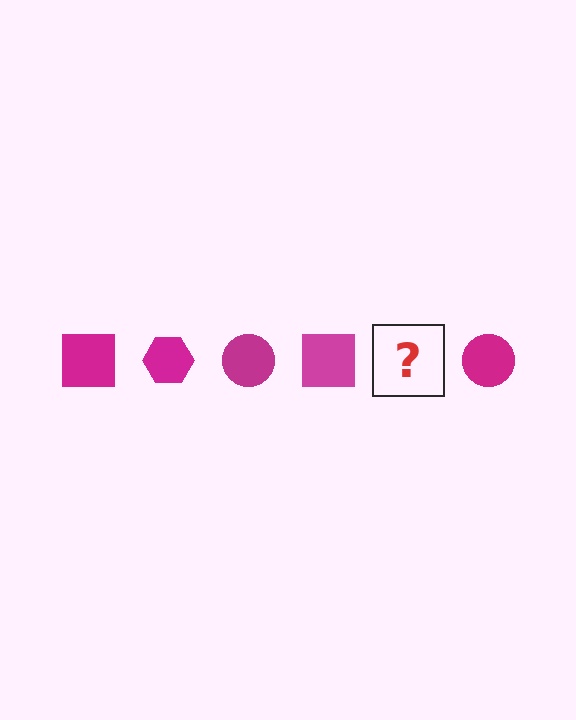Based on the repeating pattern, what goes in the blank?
The blank should be a magenta hexagon.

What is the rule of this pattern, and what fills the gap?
The rule is that the pattern cycles through square, hexagon, circle shapes in magenta. The gap should be filled with a magenta hexagon.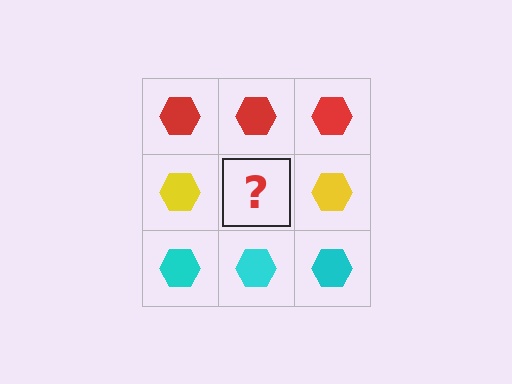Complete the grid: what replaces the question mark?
The question mark should be replaced with a yellow hexagon.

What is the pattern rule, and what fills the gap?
The rule is that each row has a consistent color. The gap should be filled with a yellow hexagon.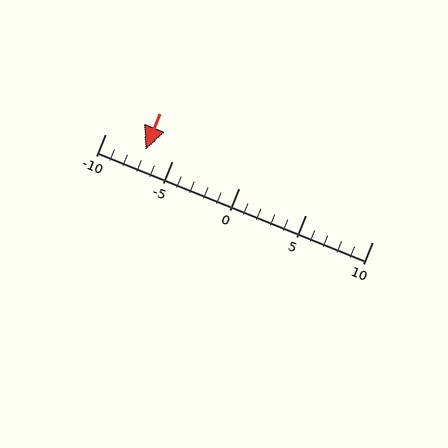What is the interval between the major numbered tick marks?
The major tick marks are spaced 5 units apart.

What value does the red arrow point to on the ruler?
The red arrow points to approximately -7.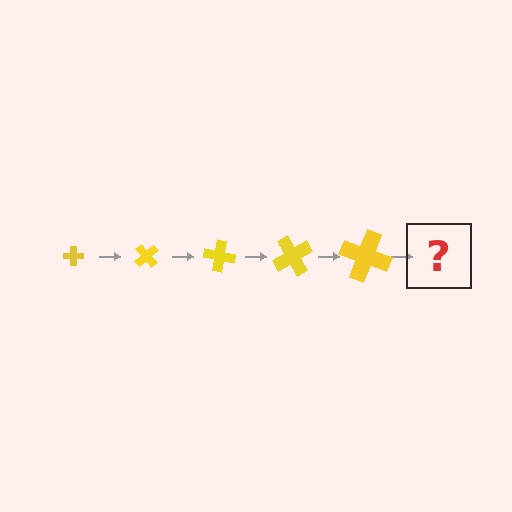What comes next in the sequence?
The next element should be a cross, larger than the previous one and rotated 250 degrees from the start.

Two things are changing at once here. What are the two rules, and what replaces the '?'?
The two rules are that the cross grows larger each step and it rotates 50 degrees each step. The '?' should be a cross, larger than the previous one and rotated 250 degrees from the start.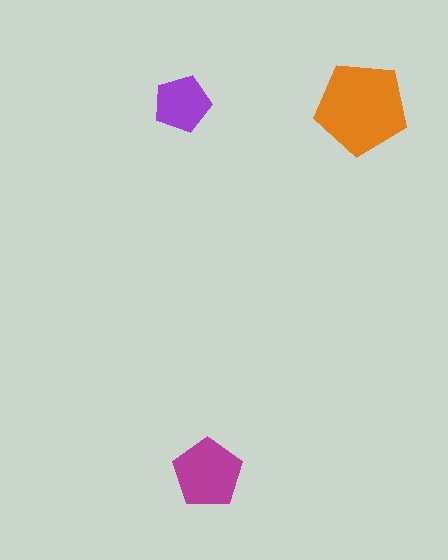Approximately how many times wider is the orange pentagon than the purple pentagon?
About 1.5 times wider.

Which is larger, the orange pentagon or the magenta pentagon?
The orange one.